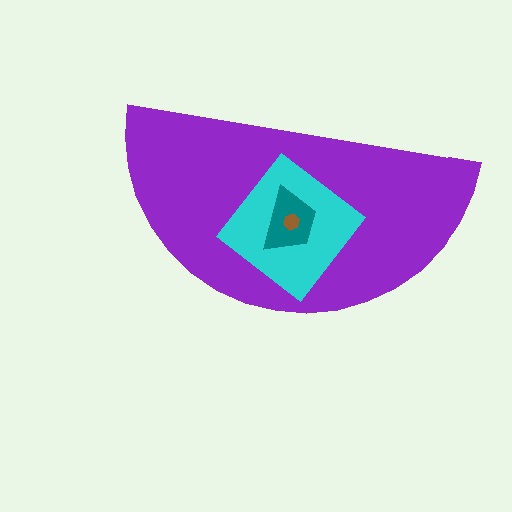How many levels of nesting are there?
4.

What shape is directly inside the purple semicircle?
The cyan diamond.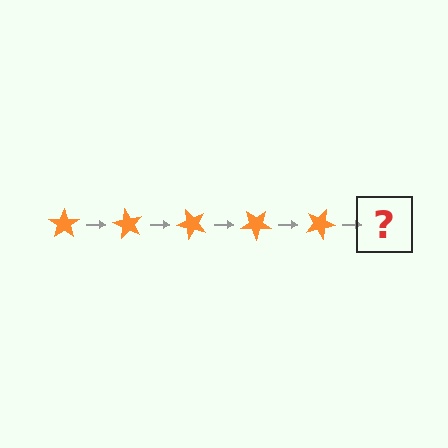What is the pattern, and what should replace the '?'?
The pattern is that the star rotates 60 degrees each step. The '?' should be an orange star rotated 300 degrees.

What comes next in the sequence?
The next element should be an orange star rotated 300 degrees.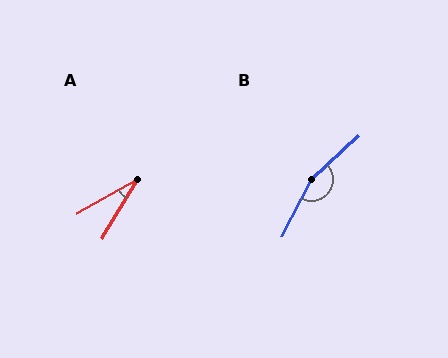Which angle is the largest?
B, at approximately 160 degrees.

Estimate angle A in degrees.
Approximately 30 degrees.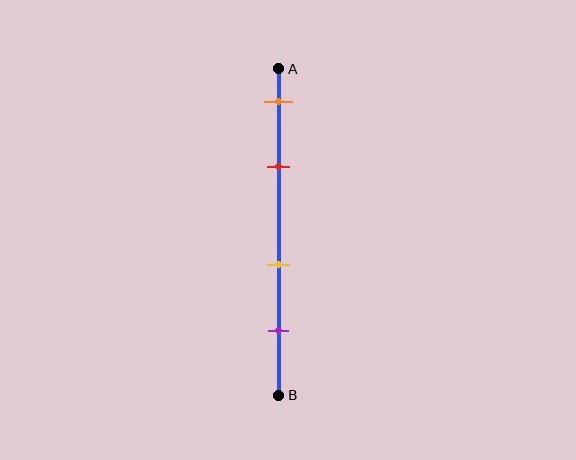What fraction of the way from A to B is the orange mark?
The orange mark is approximately 10% (0.1) of the way from A to B.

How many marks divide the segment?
There are 4 marks dividing the segment.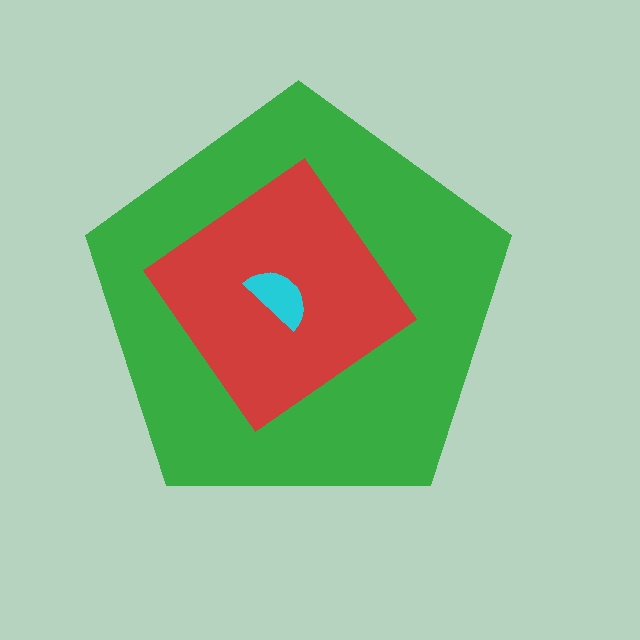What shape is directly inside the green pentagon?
The red diamond.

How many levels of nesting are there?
3.